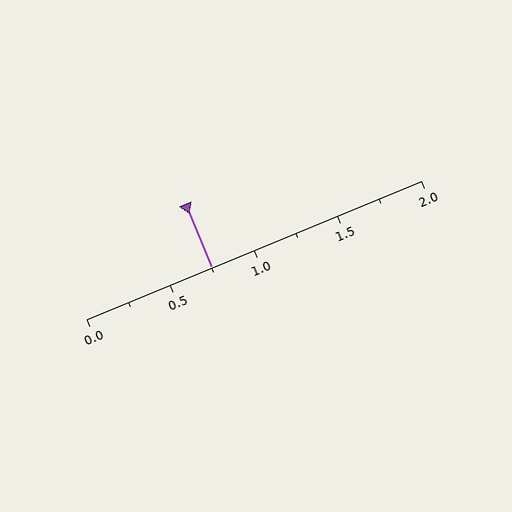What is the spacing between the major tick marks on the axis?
The major ticks are spaced 0.5 apart.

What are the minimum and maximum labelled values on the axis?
The axis runs from 0.0 to 2.0.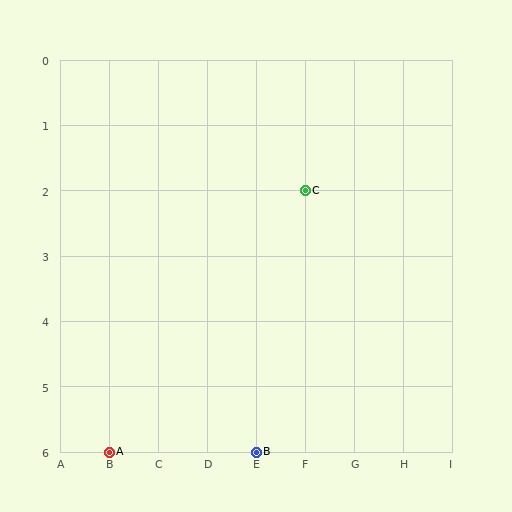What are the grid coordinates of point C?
Point C is at grid coordinates (F, 2).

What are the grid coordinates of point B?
Point B is at grid coordinates (E, 6).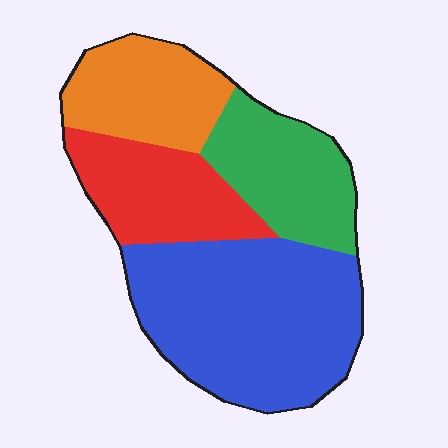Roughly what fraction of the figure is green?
Green covers about 20% of the figure.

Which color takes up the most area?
Blue, at roughly 40%.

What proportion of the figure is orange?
Orange covers 19% of the figure.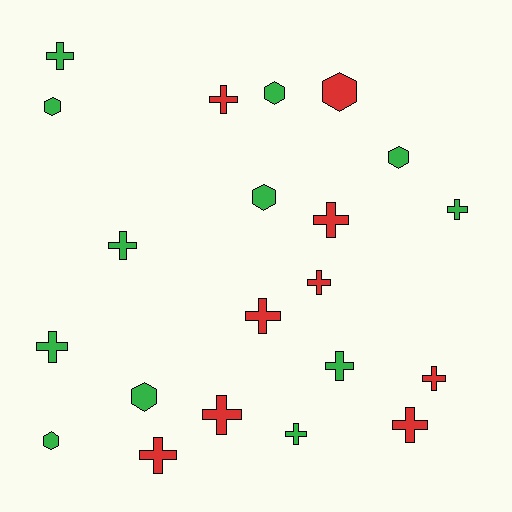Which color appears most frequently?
Green, with 12 objects.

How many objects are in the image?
There are 21 objects.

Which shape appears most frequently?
Cross, with 14 objects.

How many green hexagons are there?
There are 6 green hexagons.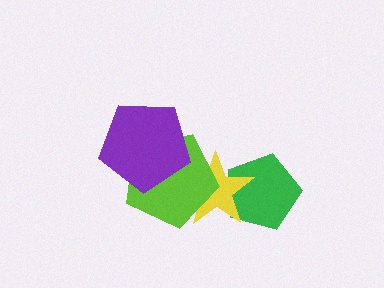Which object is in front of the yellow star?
The lime pentagon is in front of the yellow star.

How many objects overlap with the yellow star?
2 objects overlap with the yellow star.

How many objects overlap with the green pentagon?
1 object overlaps with the green pentagon.